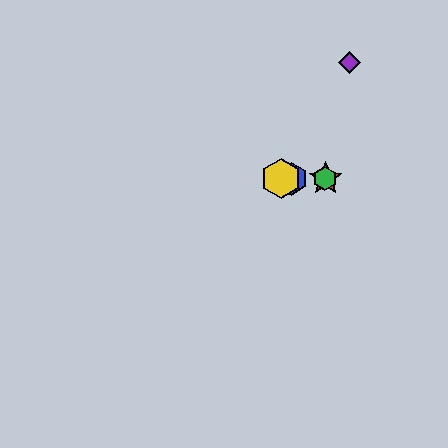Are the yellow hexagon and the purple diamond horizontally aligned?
No, the yellow hexagon is at y≈179 and the purple diamond is at y≈62.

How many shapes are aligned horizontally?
4 shapes (the red star, the blue hexagon, the green hexagon, the yellow hexagon) are aligned horizontally.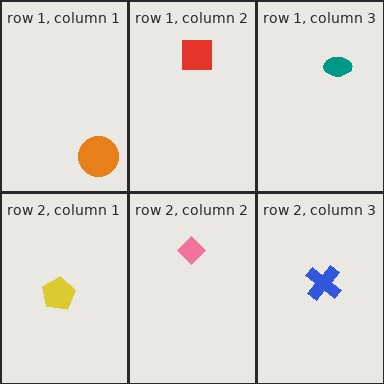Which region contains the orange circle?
The row 1, column 1 region.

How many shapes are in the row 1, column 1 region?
1.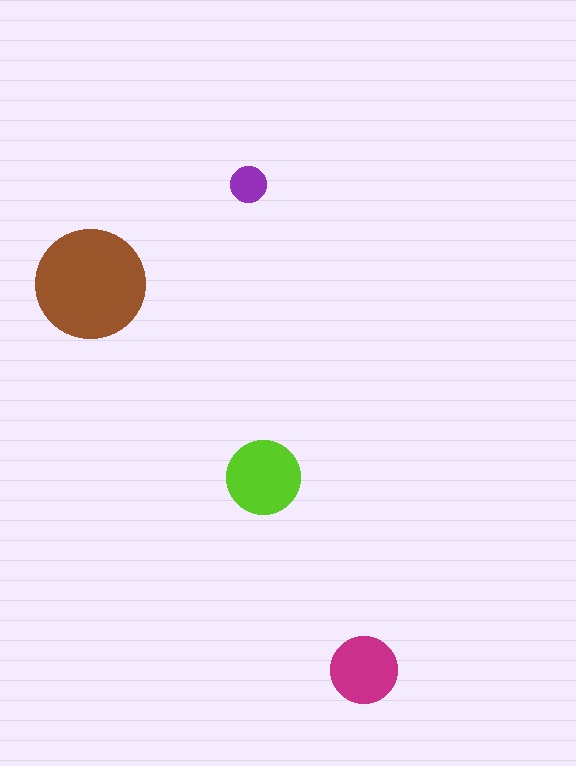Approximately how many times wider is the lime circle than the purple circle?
About 2 times wider.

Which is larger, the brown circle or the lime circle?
The brown one.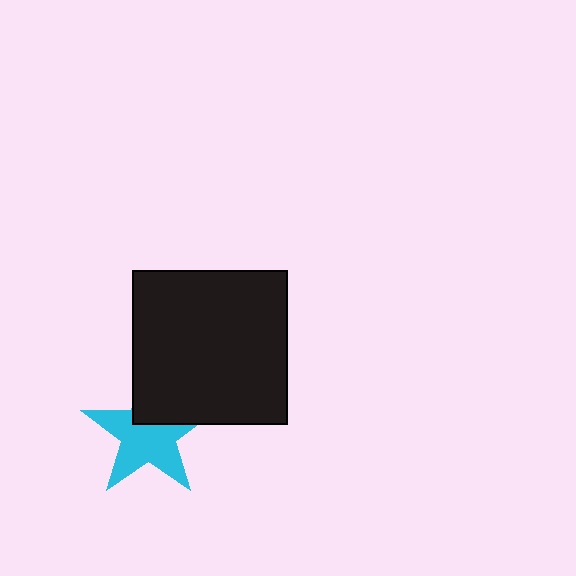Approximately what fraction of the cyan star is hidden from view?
Roughly 33% of the cyan star is hidden behind the black square.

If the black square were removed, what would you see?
You would see the complete cyan star.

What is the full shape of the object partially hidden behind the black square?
The partially hidden object is a cyan star.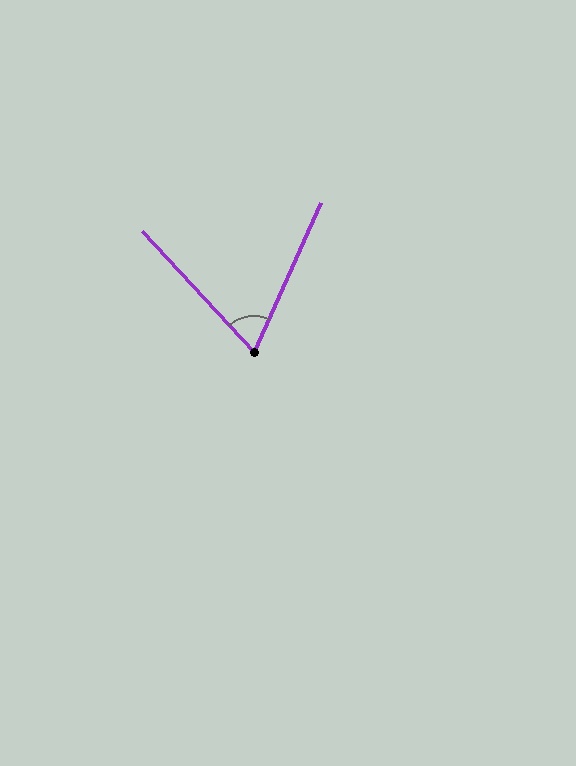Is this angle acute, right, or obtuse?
It is acute.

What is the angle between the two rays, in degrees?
Approximately 67 degrees.